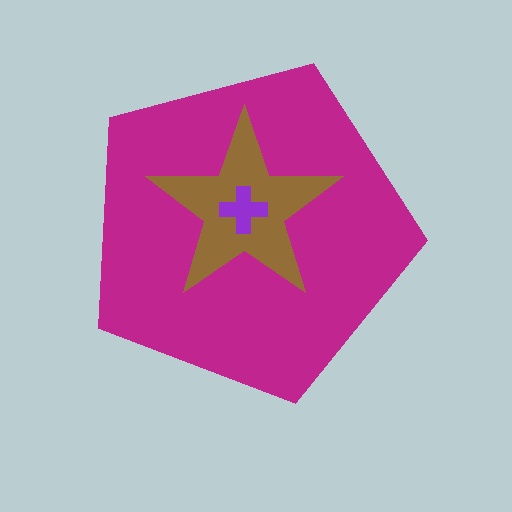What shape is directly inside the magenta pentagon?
The brown star.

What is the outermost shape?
The magenta pentagon.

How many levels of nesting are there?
3.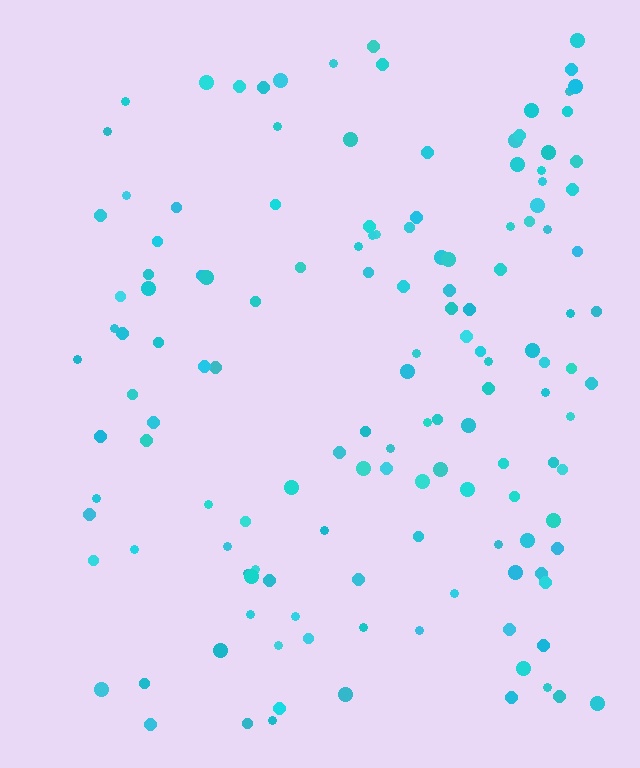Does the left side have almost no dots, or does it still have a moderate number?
Still a moderate number, just noticeably fewer than the right.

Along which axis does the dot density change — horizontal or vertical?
Horizontal.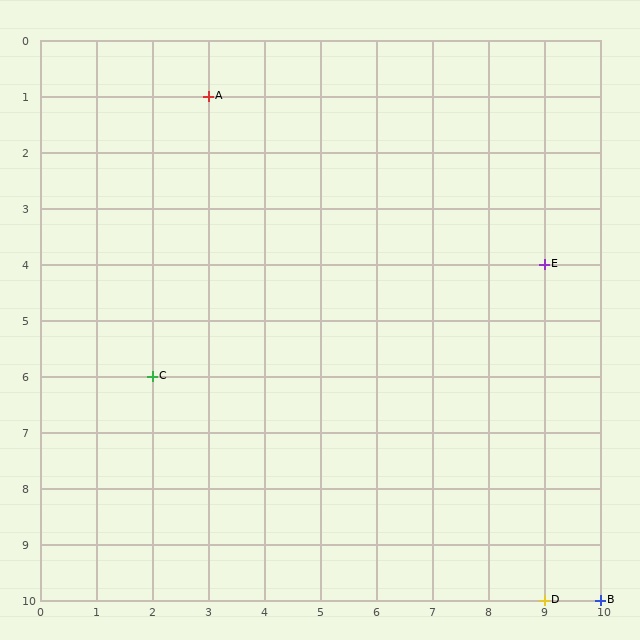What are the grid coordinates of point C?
Point C is at grid coordinates (2, 6).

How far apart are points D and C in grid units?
Points D and C are 7 columns and 4 rows apart (about 8.1 grid units diagonally).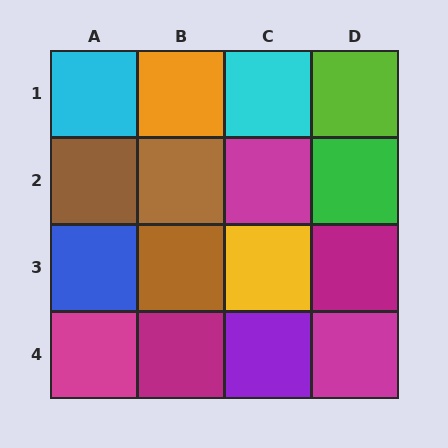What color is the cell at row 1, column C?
Cyan.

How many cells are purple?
1 cell is purple.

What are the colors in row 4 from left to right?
Magenta, magenta, purple, magenta.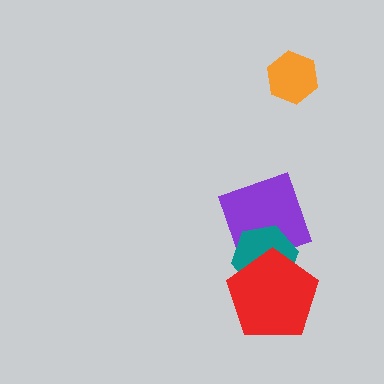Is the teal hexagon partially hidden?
Yes, it is partially covered by another shape.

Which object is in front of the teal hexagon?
The red pentagon is in front of the teal hexagon.